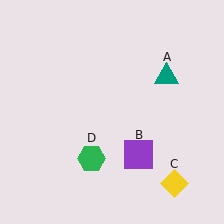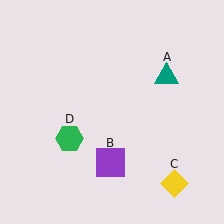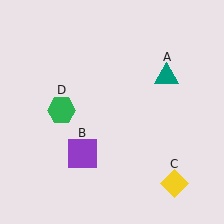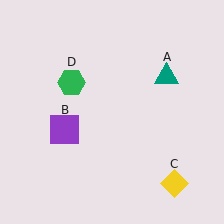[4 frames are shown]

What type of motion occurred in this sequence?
The purple square (object B), green hexagon (object D) rotated clockwise around the center of the scene.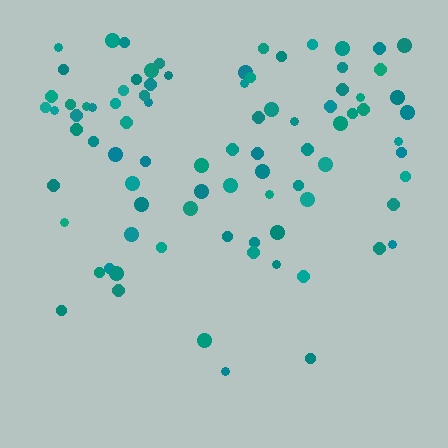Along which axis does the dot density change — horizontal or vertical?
Vertical.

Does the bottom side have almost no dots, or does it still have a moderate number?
Still a moderate number, just noticeably fewer than the top.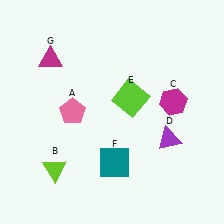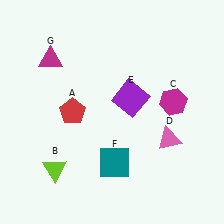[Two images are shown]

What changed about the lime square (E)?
In Image 1, E is lime. In Image 2, it changed to purple.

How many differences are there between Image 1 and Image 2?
There are 3 differences between the two images.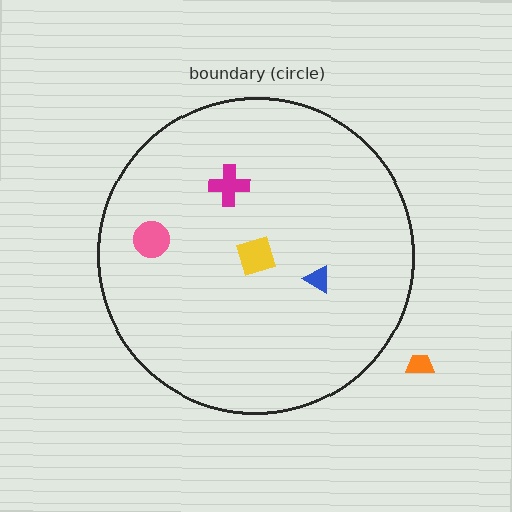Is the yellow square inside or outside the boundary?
Inside.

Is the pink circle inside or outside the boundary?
Inside.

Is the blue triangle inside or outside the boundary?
Inside.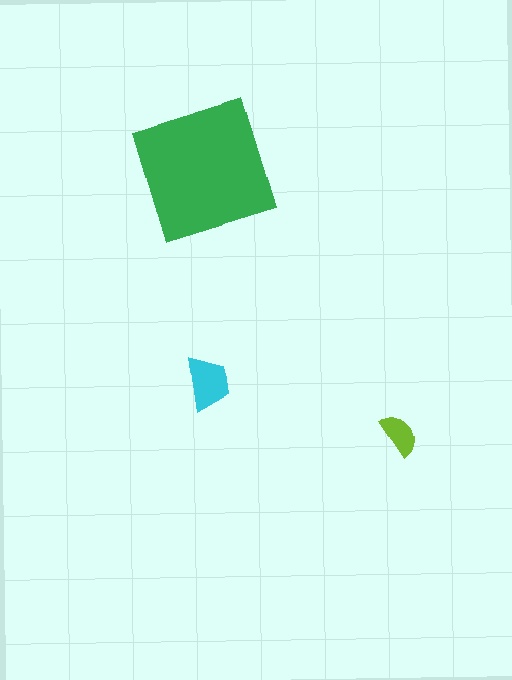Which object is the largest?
The green square.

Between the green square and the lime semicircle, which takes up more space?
The green square.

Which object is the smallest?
The lime semicircle.